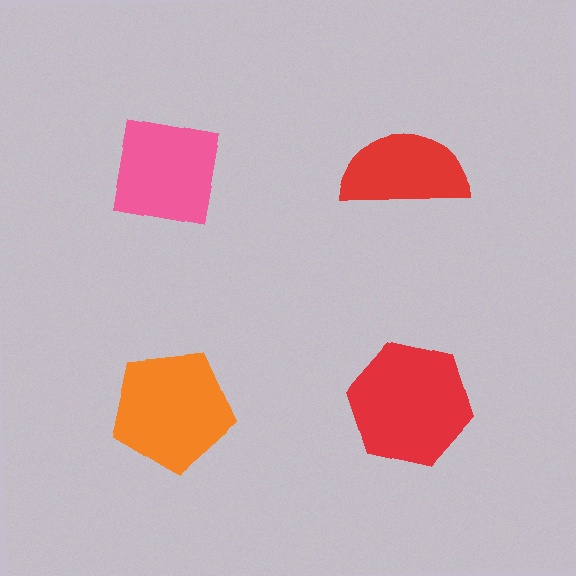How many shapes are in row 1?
2 shapes.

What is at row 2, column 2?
A red hexagon.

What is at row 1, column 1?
A pink square.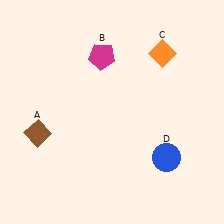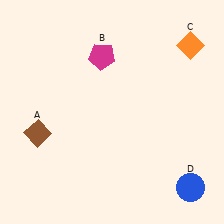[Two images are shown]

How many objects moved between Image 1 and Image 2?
2 objects moved between the two images.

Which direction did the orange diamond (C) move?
The orange diamond (C) moved right.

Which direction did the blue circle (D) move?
The blue circle (D) moved down.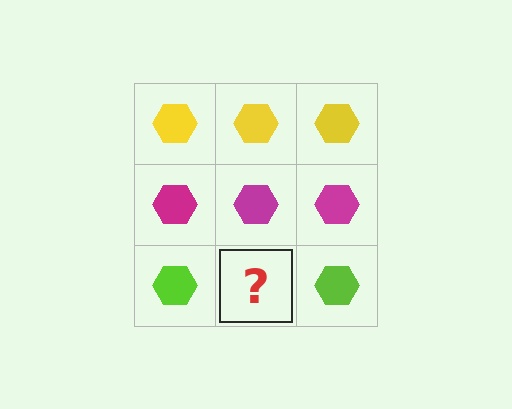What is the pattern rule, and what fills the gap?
The rule is that each row has a consistent color. The gap should be filled with a lime hexagon.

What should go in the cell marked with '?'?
The missing cell should contain a lime hexagon.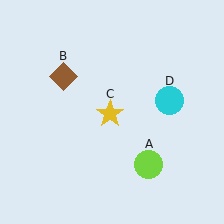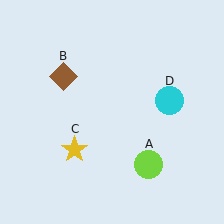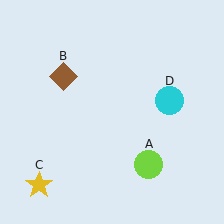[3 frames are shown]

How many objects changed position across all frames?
1 object changed position: yellow star (object C).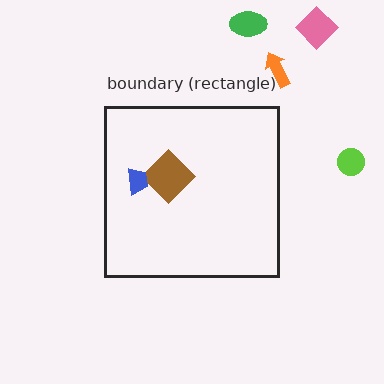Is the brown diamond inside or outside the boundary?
Inside.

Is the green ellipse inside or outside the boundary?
Outside.